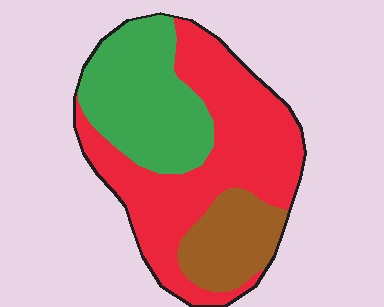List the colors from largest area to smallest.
From largest to smallest: red, green, brown.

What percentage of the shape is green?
Green covers around 30% of the shape.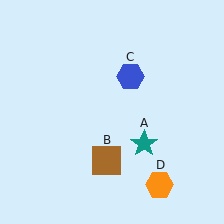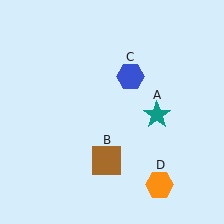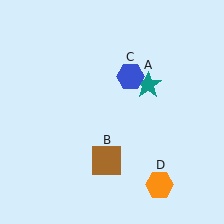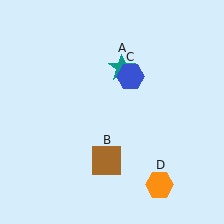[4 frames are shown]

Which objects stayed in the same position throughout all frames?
Brown square (object B) and blue hexagon (object C) and orange hexagon (object D) remained stationary.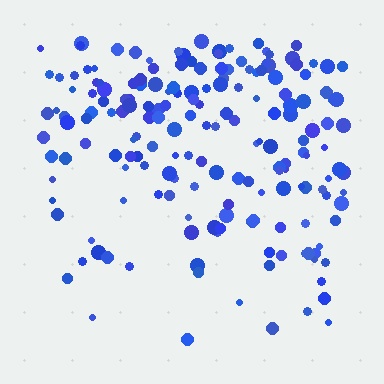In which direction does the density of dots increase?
From bottom to top, with the top side densest.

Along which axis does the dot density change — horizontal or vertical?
Vertical.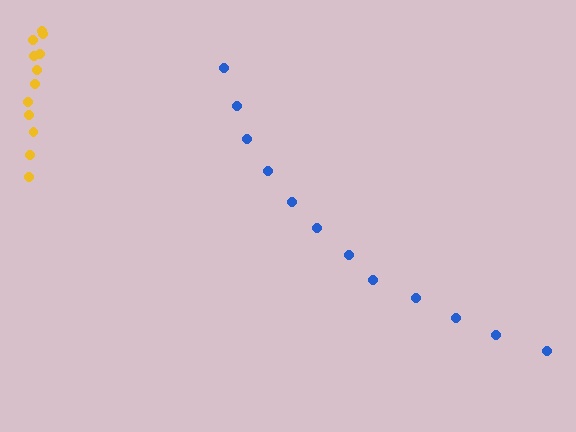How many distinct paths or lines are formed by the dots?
There are 2 distinct paths.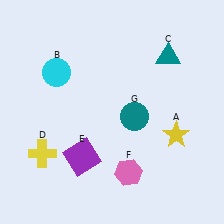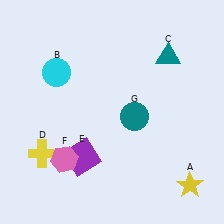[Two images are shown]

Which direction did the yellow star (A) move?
The yellow star (A) moved down.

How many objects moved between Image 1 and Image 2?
2 objects moved between the two images.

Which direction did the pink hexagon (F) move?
The pink hexagon (F) moved left.